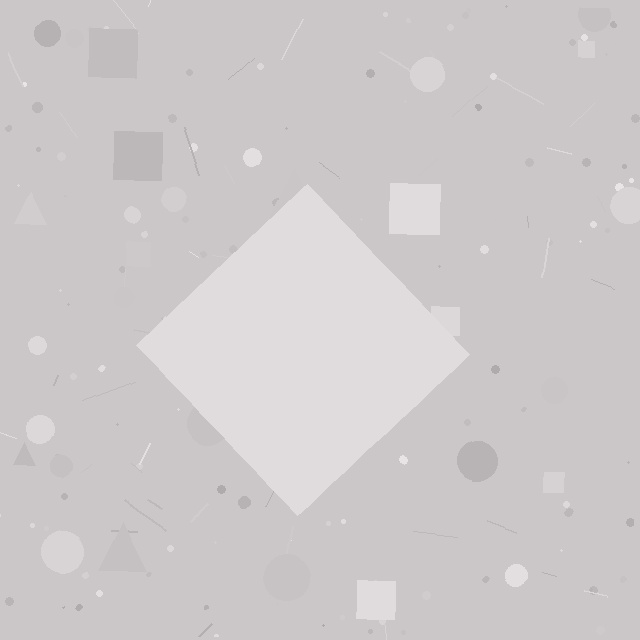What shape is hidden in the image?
A diamond is hidden in the image.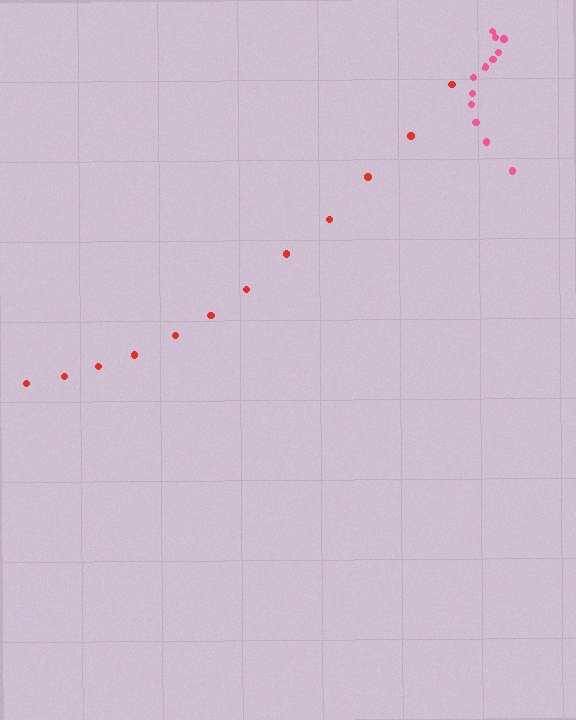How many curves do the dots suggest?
There are 2 distinct paths.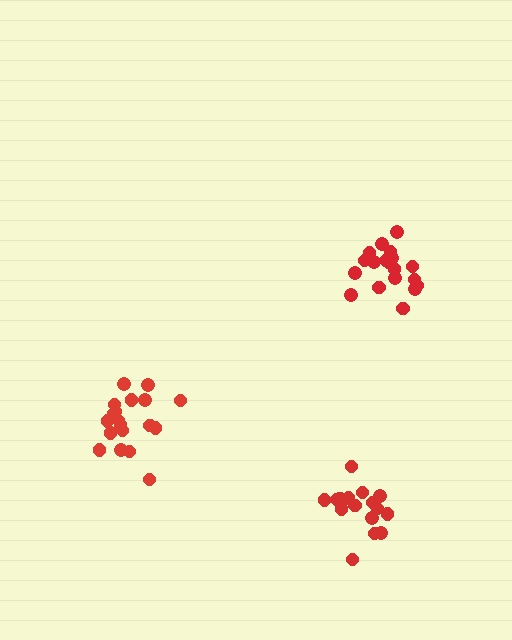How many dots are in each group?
Group 1: 16 dots, Group 2: 21 dots, Group 3: 19 dots (56 total).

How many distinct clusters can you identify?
There are 3 distinct clusters.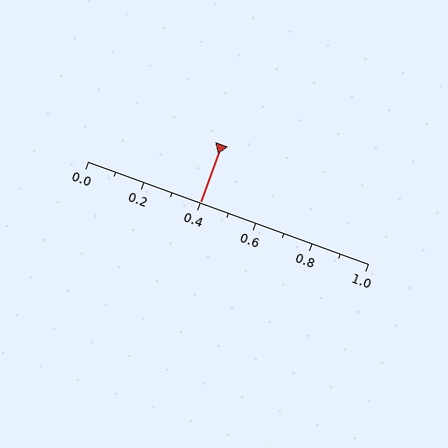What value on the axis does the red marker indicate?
The marker indicates approximately 0.4.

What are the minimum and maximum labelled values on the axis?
The axis runs from 0.0 to 1.0.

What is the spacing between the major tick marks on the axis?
The major ticks are spaced 0.2 apart.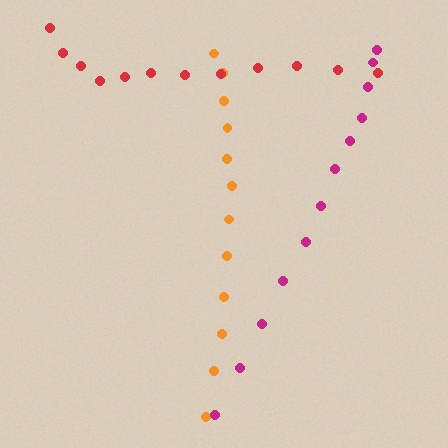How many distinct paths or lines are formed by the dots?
There are 3 distinct paths.